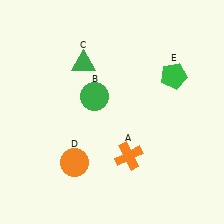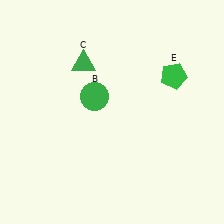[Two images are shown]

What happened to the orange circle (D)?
The orange circle (D) was removed in Image 2. It was in the bottom-left area of Image 1.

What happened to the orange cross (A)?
The orange cross (A) was removed in Image 2. It was in the bottom-right area of Image 1.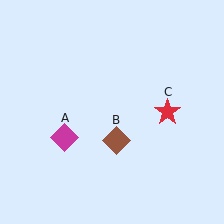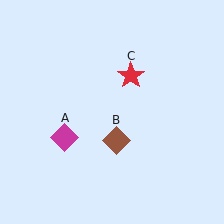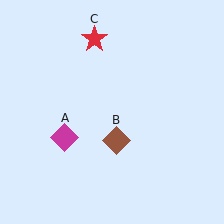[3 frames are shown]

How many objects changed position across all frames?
1 object changed position: red star (object C).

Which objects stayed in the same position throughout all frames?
Magenta diamond (object A) and brown diamond (object B) remained stationary.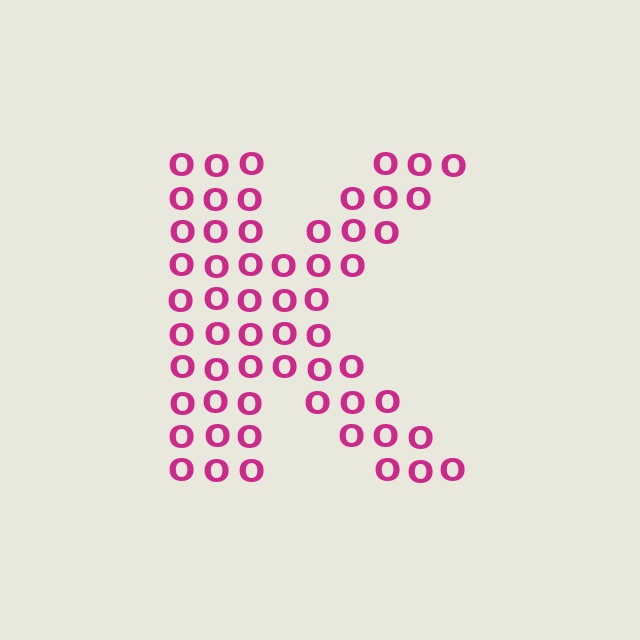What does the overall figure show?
The overall figure shows the letter K.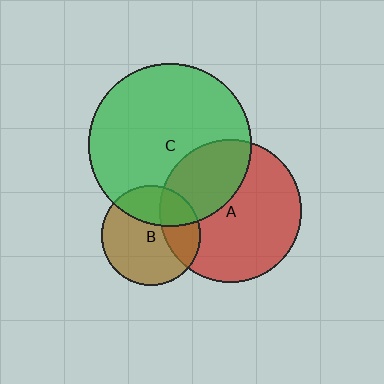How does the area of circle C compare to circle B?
Approximately 2.7 times.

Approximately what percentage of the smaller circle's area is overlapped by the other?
Approximately 30%.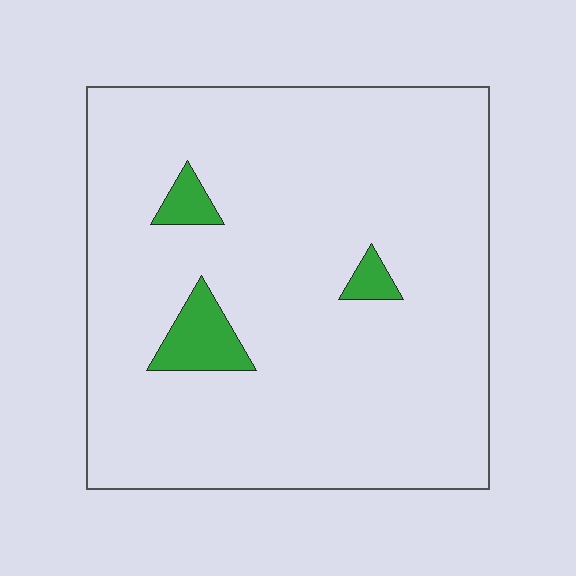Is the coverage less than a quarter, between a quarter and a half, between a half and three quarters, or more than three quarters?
Less than a quarter.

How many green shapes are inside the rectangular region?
3.